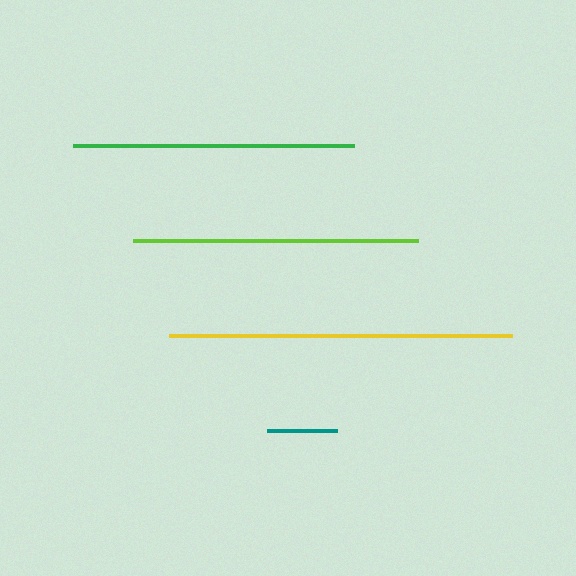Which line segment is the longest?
The yellow line is the longest at approximately 343 pixels.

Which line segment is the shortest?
The teal line is the shortest at approximately 70 pixels.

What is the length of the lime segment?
The lime segment is approximately 285 pixels long.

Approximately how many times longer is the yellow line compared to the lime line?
The yellow line is approximately 1.2 times the length of the lime line.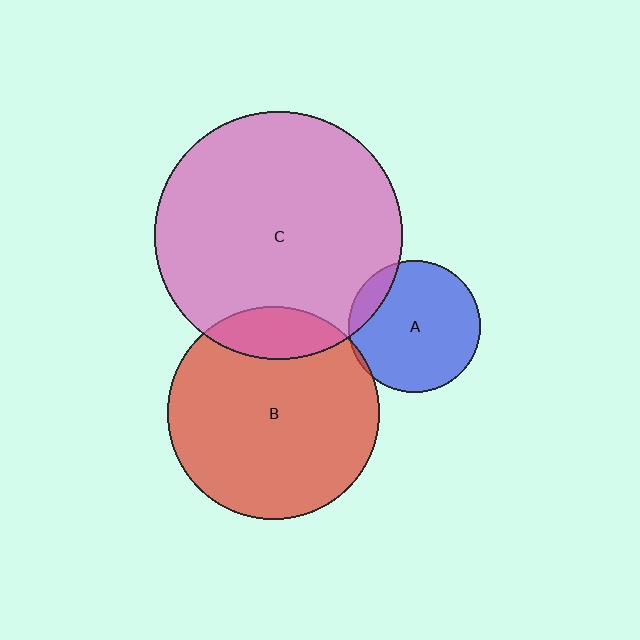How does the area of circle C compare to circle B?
Approximately 1.4 times.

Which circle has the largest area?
Circle C (pink).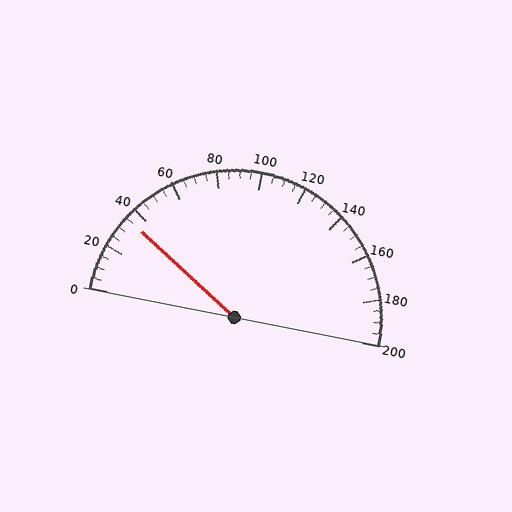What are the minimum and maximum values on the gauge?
The gauge ranges from 0 to 200.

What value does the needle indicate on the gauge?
The needle indicates approximately 35.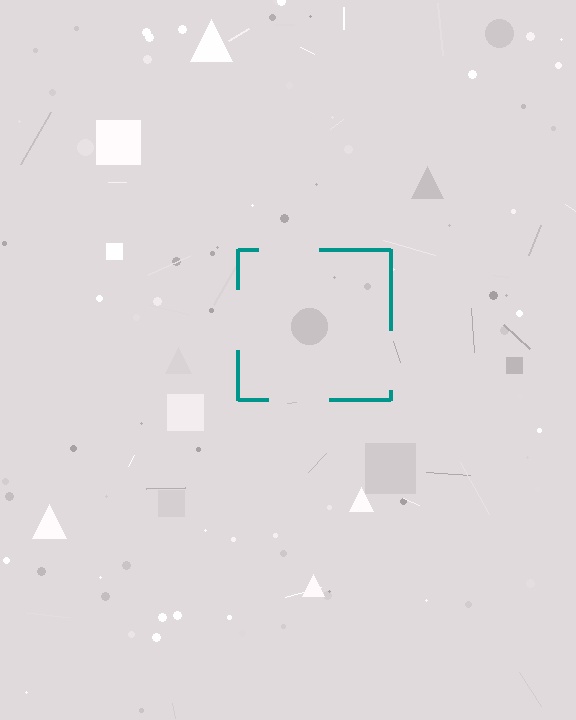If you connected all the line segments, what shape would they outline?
They would outline a square.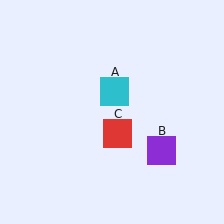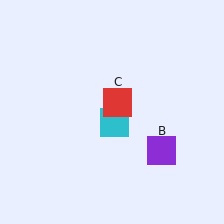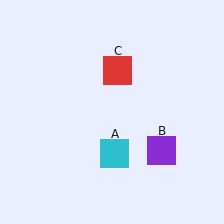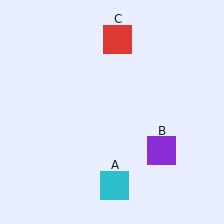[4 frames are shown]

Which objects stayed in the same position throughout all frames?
Purple square (object B) remained stationary.